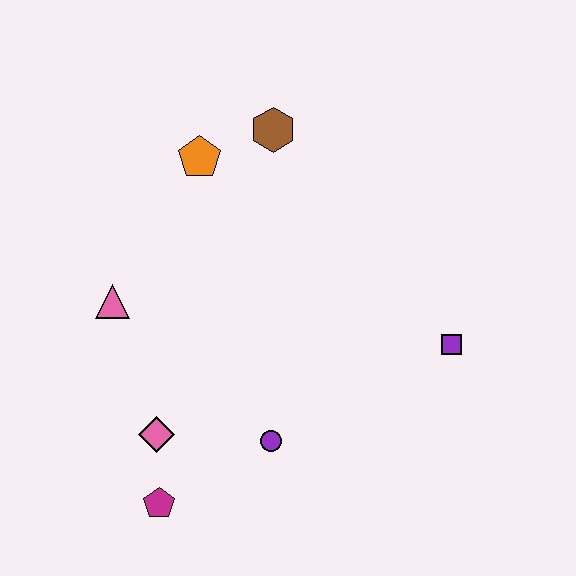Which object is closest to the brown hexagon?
The orange pentagon is closest to the brown hexagon.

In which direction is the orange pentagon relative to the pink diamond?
The orange pentagon is above the pink diamond.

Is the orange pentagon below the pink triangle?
No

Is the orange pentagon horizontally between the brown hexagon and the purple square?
No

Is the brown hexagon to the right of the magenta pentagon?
Yes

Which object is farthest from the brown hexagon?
The magenta pentagon is farthest from the brown hexagon.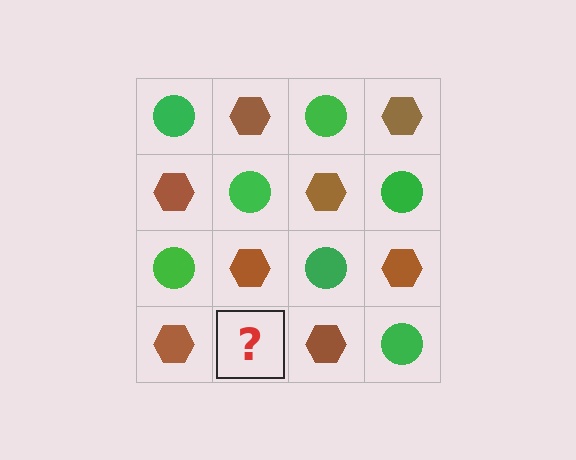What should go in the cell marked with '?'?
The missing cell should contain a green circle.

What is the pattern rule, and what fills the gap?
The rule is that it alternates green circle and brown hexagon in a checkerboard pattern. The gap should be filled with a green circle.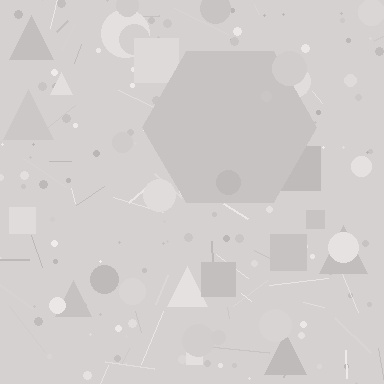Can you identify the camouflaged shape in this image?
The camouflaged shape is a hexagon.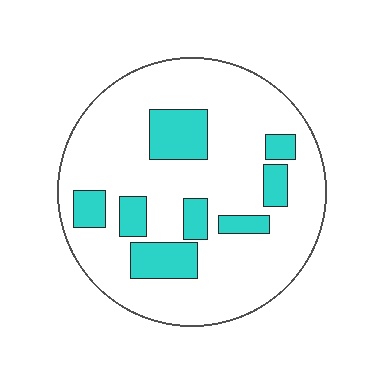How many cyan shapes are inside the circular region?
8.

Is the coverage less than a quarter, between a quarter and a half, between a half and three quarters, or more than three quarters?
Less than a quarter.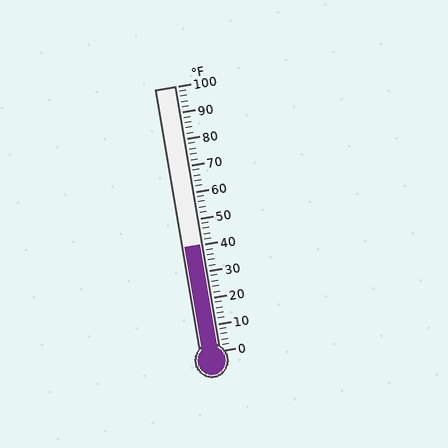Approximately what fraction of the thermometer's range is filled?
The thermometer is filled to approximately 40% of its range.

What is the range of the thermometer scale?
The thermometer scale ranges from 0°F to 100°F.